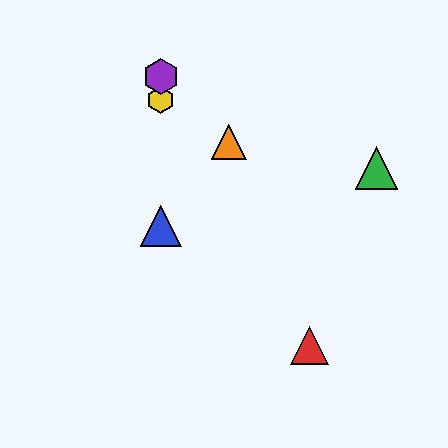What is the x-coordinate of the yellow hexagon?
The yellow hexagon is at x≈161.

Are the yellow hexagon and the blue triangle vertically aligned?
Yes, both are at x≈161.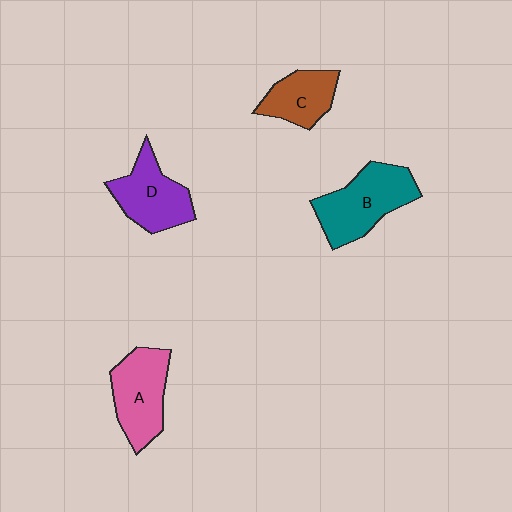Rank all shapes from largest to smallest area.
From largest to smallest: B (teal), A (pink), D (purple), C (brown).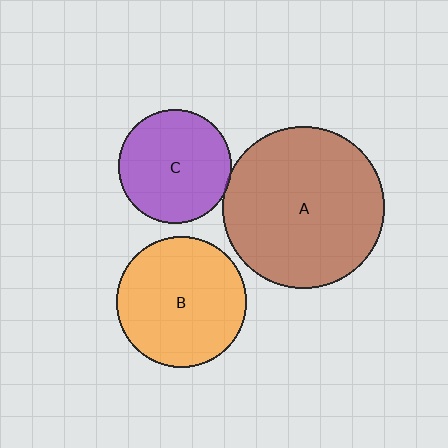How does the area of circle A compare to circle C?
Approximately 2.0 times.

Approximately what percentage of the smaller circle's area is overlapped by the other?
Approximately 5%.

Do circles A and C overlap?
Yes.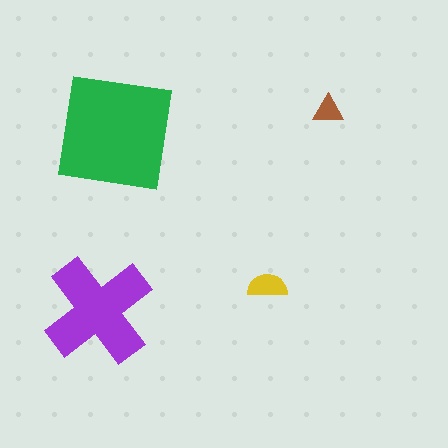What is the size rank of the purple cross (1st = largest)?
2nd.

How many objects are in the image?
There are 4 objects in the image.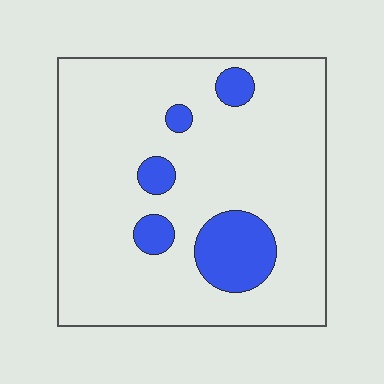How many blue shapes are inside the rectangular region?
5.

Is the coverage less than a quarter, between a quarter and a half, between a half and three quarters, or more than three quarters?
Less than a quarter.